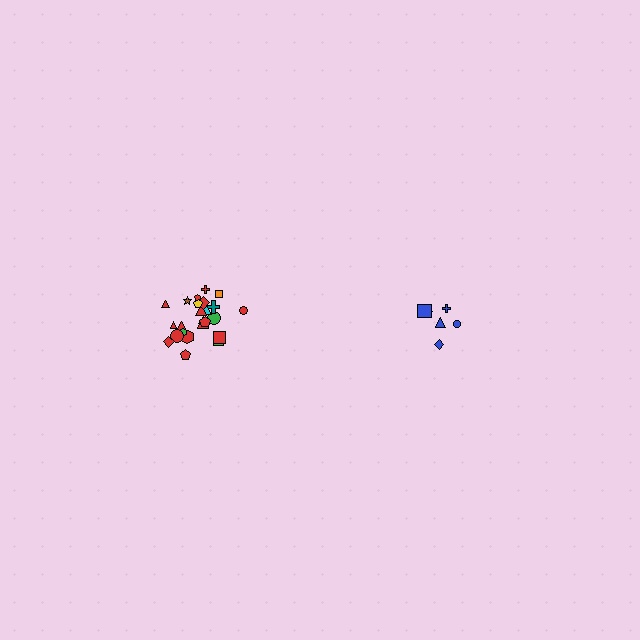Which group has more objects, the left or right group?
The left group.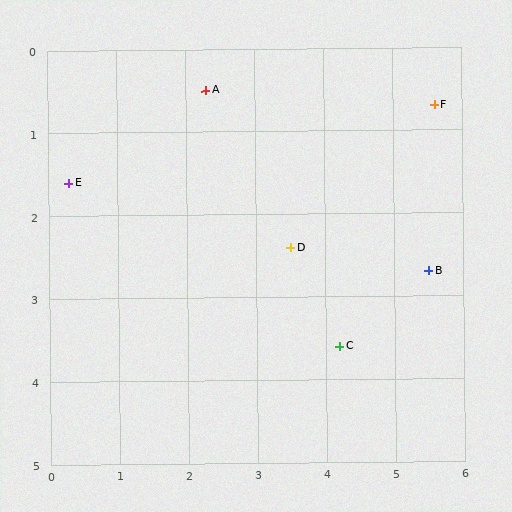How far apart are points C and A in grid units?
Points C and A are about 3.6 grid units apart.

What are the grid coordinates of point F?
Point F is at approximately (5.6, 0.7).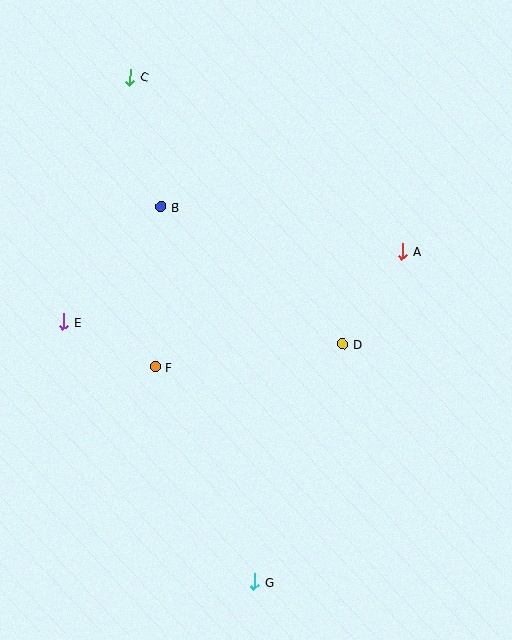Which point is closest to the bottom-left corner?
Point G is closest to the bottom-left corner.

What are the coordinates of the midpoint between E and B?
The midpoint between E and B is at (112, 265).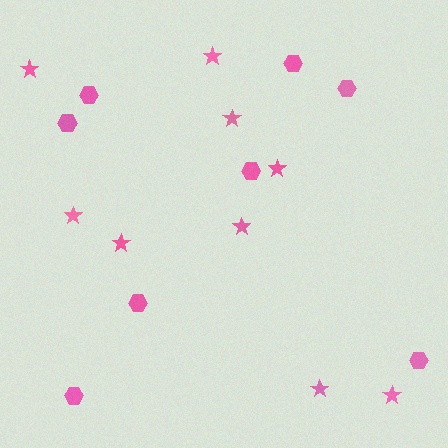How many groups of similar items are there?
There are 2 groups: one group of stars (9) and one group of hexagons (8).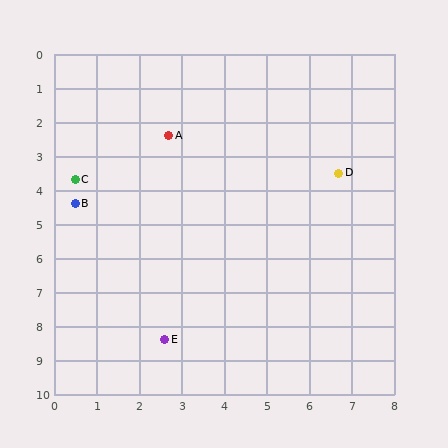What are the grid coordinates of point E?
Point E is at approximately (2.6, 8.4).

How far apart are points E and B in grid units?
Points E and B are about 4.5 grid units apart.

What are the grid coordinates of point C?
Point C is at approximately (0.5, 3.7).